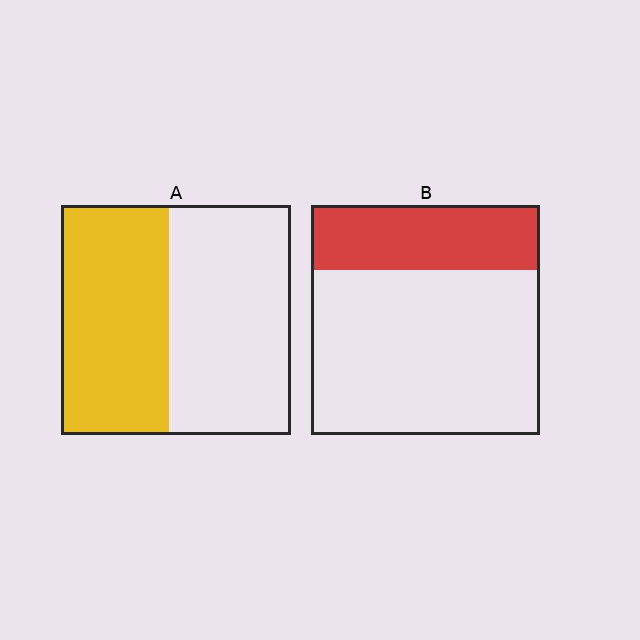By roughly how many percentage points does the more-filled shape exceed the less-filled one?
By roughly 20 percentage points (A over B).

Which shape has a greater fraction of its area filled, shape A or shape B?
Shape A.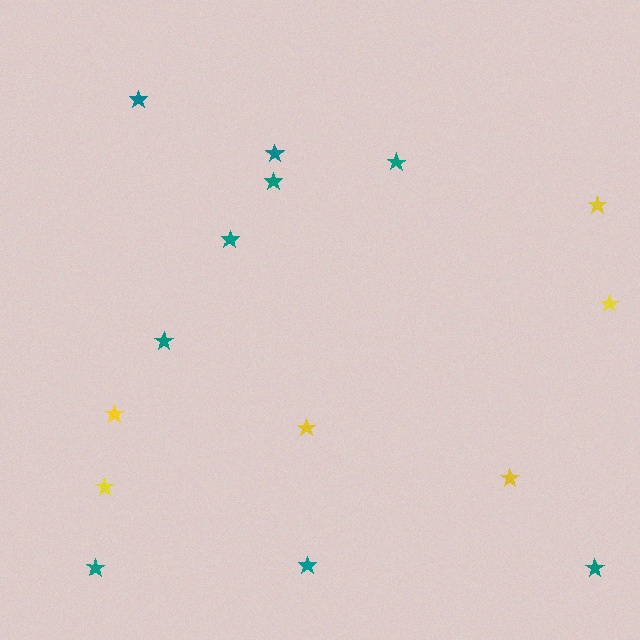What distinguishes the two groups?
There are 2 groups: one group of yellow stars (6) and one group of teal stars (9).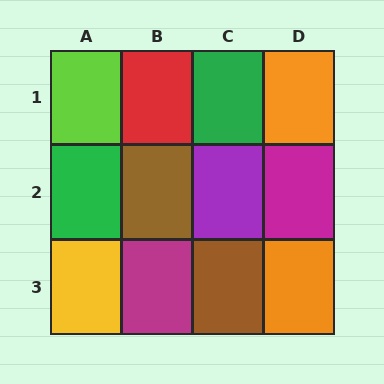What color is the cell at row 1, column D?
Orange.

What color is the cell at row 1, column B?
Red.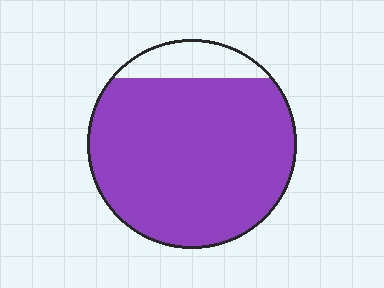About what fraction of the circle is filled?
About seven eighths (7/8).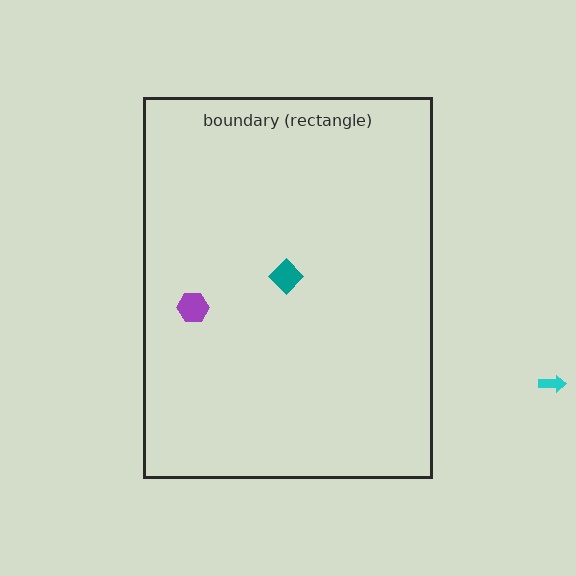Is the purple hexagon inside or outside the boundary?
Inside.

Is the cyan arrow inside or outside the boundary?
Outside.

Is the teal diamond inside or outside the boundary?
Inside.